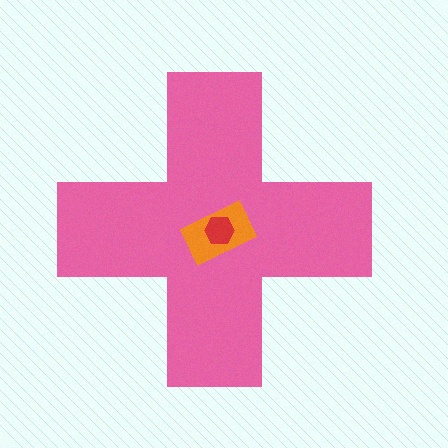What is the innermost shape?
The red hexagon.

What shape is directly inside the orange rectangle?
The red hexagon.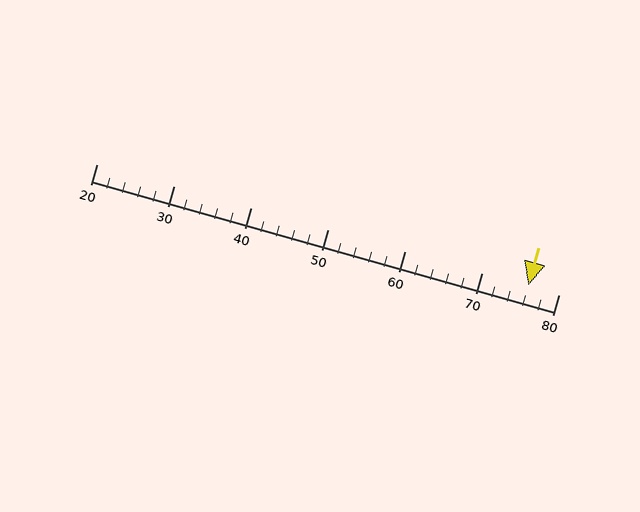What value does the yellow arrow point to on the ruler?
The yellow arrow points to approximately 76.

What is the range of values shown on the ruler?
The ruler shows values from 20 to 80.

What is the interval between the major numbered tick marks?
The major tick marks are spaced 10 units apart.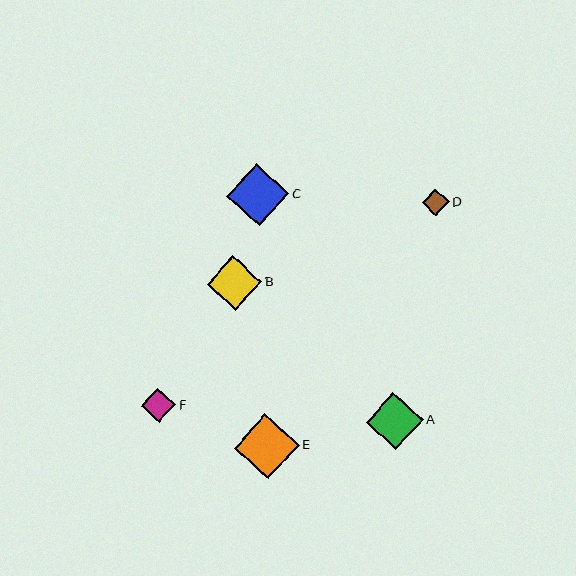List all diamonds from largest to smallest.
From largest to smallest: E, C, A, B, F, D.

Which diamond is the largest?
Diamond E is the largest with a size of approximately 65 pixels.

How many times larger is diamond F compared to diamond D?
Diamond F is approximately 1.3 times the size of diamond D.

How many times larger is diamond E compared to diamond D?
Diamond E is approximately 2.4 times the size of diamond D.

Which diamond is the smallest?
Diamond D is the smallest with a size of approximately 27 pixels.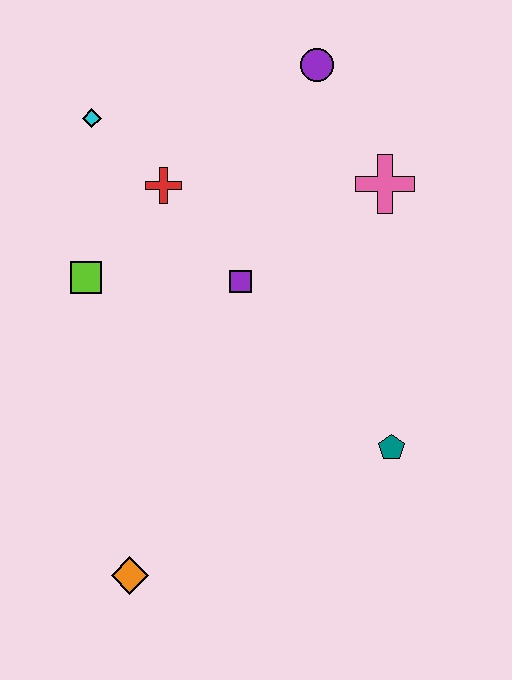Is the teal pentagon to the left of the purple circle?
No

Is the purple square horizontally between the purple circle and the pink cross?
No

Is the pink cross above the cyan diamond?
No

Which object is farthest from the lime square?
The teal pentagon is farthest from the lime square.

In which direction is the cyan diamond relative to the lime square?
The cyan diamond is above the lime square.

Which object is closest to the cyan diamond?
The red cross is closest to the cyan diamond.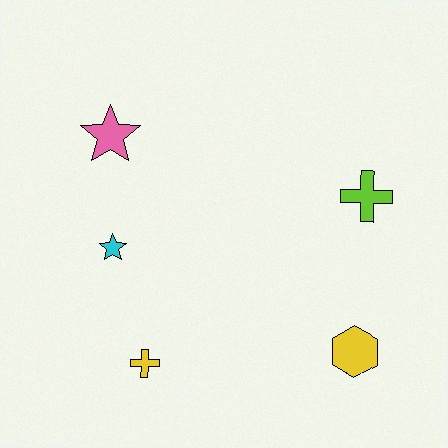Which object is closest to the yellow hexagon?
The lime cross is closest to the yellow hexagon.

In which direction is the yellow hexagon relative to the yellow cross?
The yellow hexagon is to the right of the yellow cross.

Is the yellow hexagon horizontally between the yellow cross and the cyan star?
No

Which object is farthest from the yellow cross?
The lime cross is farthest from the yellow cross.